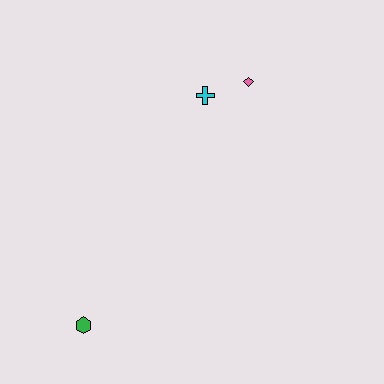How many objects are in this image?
There are 3 objects.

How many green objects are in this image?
There is 1 green object.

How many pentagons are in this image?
There are no pentagons.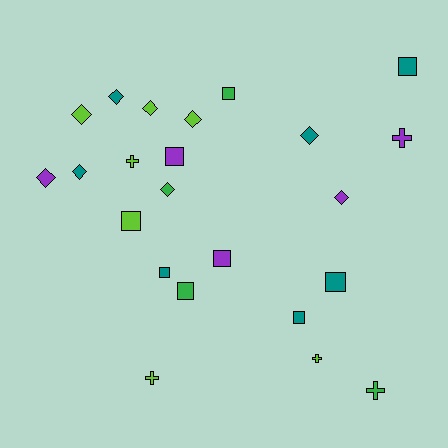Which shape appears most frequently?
Square, with 9 objects.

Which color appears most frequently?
Lime, with 7 objects.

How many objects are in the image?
There are 23 objects.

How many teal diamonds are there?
There are 3 teal diamonds.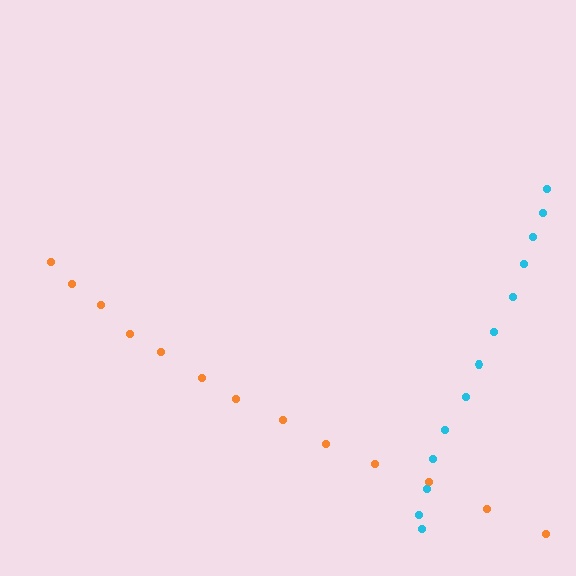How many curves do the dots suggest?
There are 2 distinct paths.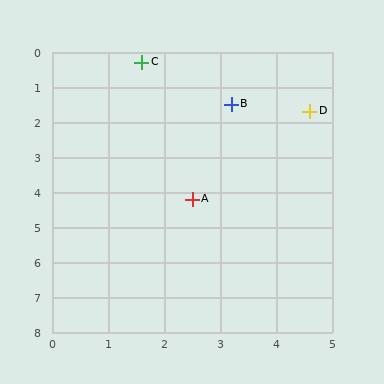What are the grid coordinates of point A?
Point A is at approximately (2.5, 4.2).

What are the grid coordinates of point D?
Point D is at approximately (4.6, 1.7).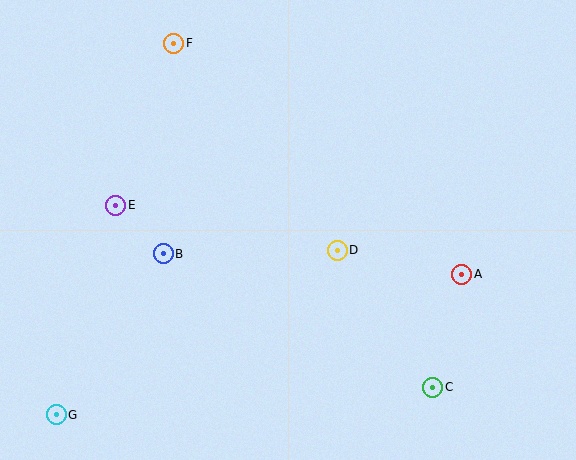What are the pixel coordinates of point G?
Point G is at (56, 415).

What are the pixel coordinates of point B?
Point B is at (163, 254).